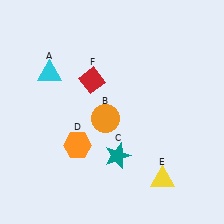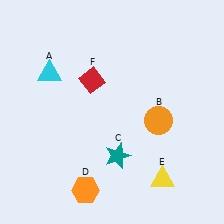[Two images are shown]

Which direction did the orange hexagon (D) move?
The orange hexagon (D) moved down.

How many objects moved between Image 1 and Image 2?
2 objects moved between the two images.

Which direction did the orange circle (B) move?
The orange circle (B) moved right.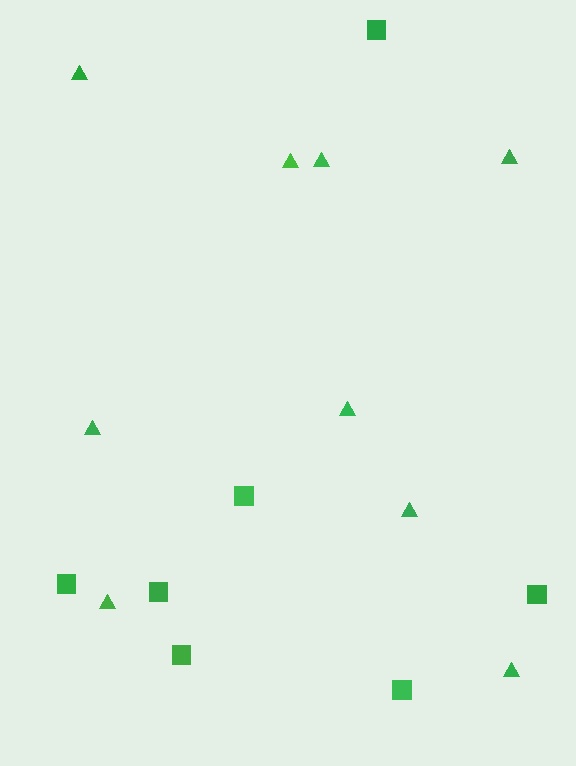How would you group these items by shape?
There are 2 groups: one group of squares (7) and one group of triangles (9).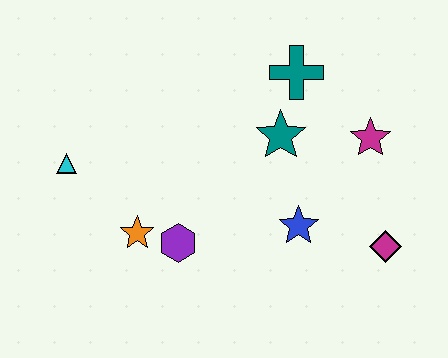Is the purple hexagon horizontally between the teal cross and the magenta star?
No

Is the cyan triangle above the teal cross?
No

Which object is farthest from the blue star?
The cyan triangle is farthest from the blue star.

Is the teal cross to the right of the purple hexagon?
Yes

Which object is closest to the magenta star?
The teal star is closest to the magenta star.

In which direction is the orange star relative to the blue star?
The orange star is to the left of the blue star.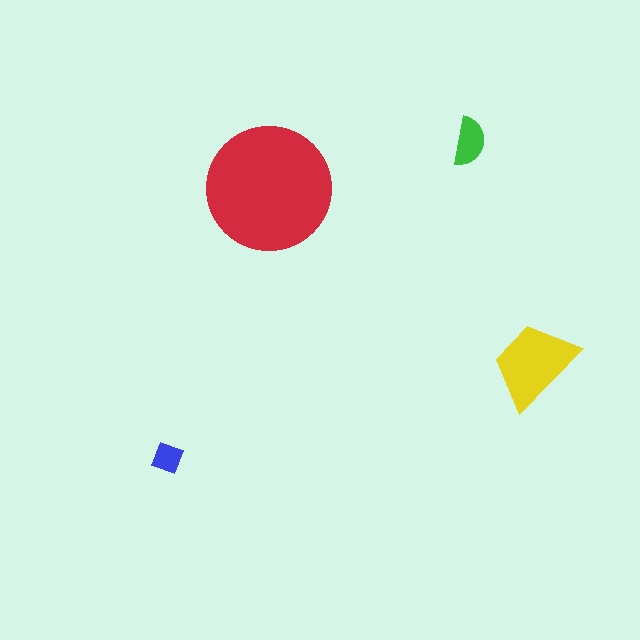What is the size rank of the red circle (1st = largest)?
1st.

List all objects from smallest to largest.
The blue diamond, the green semicircle, the yellow trapezoid, the red circle.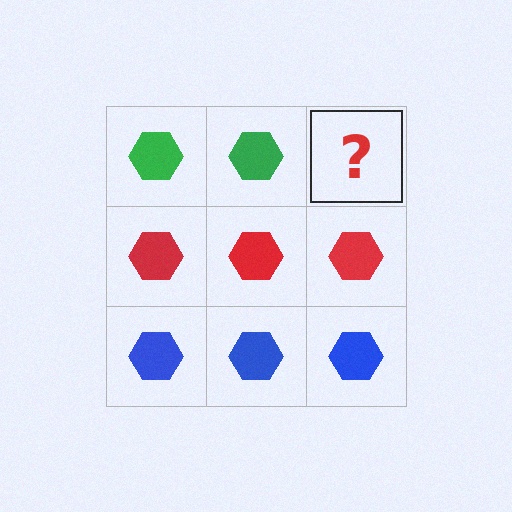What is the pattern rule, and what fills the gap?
The rule is that each row has a consistent color. The gap should be filled with a green hexagon.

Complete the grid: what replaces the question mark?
The question mark should be replaced with a green hexagon.